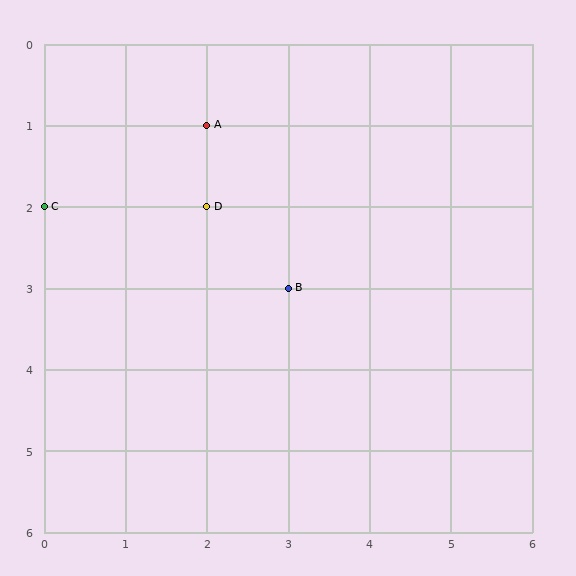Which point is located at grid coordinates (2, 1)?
Point A is at (2, 1).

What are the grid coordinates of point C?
Point C is at grid coordinates (0, 2).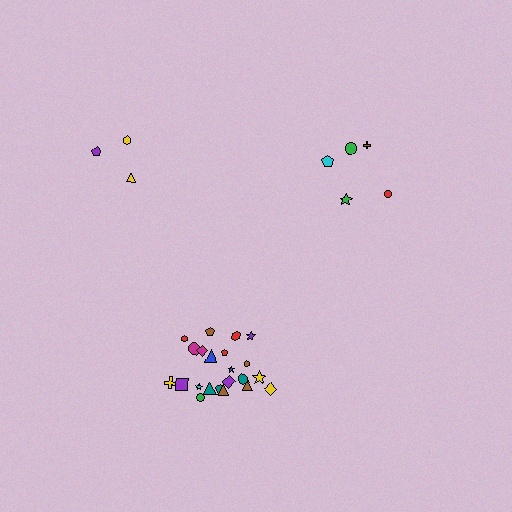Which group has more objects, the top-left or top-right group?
The top-right group.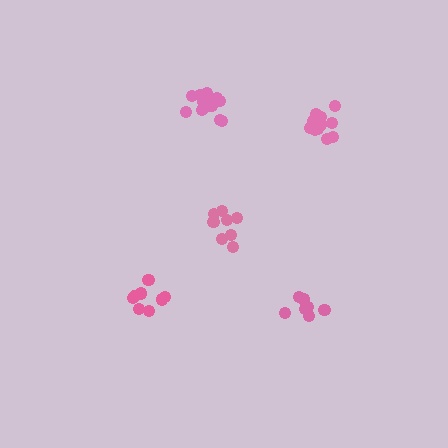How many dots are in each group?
Group 1: 8 dots, Group 2: 8 dots, Group 3: 7 dots, Group 4: 13 dots, Group 5: 13 dots (49 total).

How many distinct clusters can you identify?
There are 5 distinct clusters.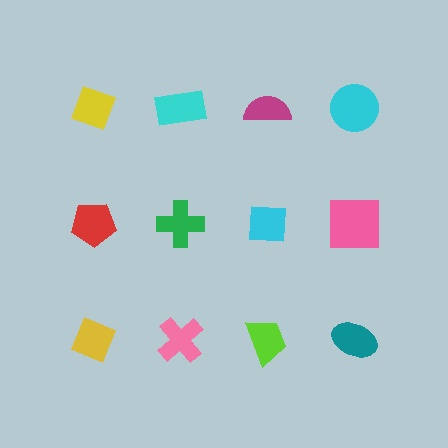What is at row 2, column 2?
A green cross.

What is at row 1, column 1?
A yellow diamond.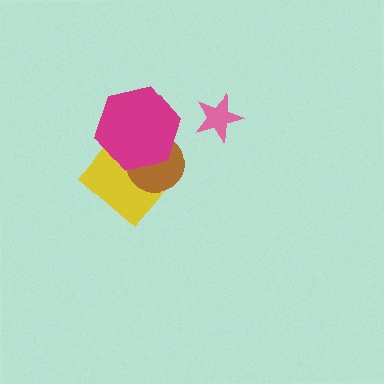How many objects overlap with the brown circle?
2 objects overlap with the brown circle.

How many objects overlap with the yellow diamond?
2 objects overlap with the yellow diamond.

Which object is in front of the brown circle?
The magenta hexagon is in front of the brown circle.